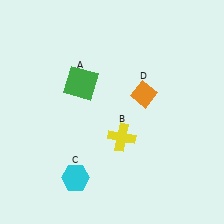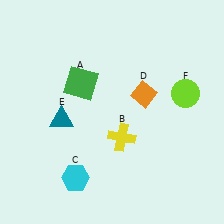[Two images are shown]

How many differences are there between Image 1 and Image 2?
There are 2 differences between the two images.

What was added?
A teal triangle (E), a lime circle (F) were added in Image 2.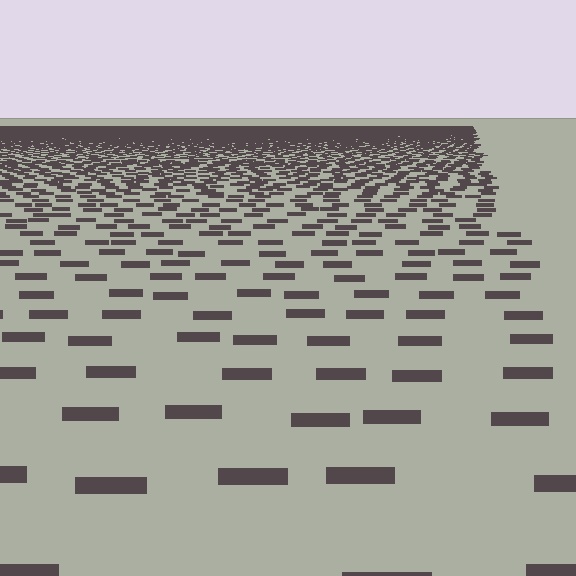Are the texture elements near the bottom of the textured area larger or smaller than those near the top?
Larger. Near the bottom, elements are closer to the viewer and appear at a bigger on-screen size.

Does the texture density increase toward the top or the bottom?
Density increases toward the top.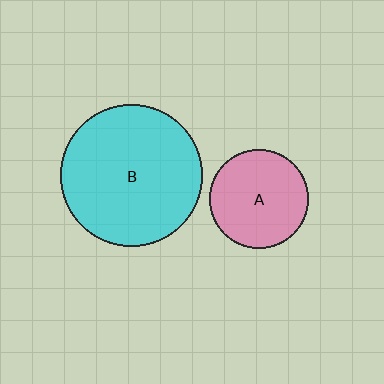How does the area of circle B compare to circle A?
Approximately 2.1 times.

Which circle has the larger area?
Circle B (cyan).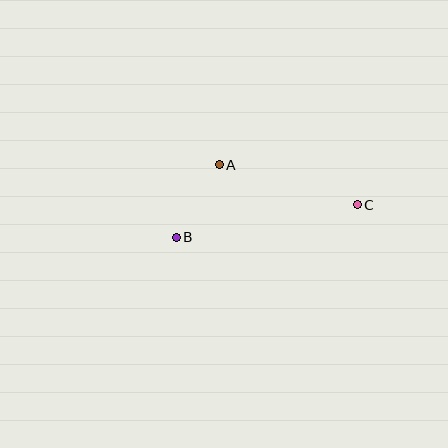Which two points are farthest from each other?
Points B and C are farthest from each other.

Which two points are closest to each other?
Points A and B are closest to each other.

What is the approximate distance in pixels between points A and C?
The distance between A and C is approximately 144 pixels.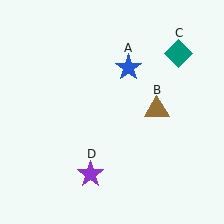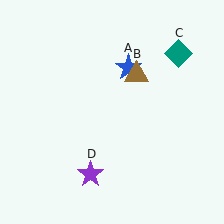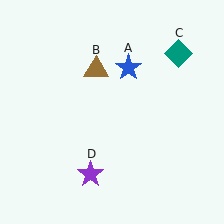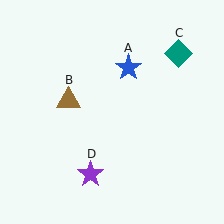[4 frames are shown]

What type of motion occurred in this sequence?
The brown triangle (object B) rotated counterclockwise around the center of the scene.